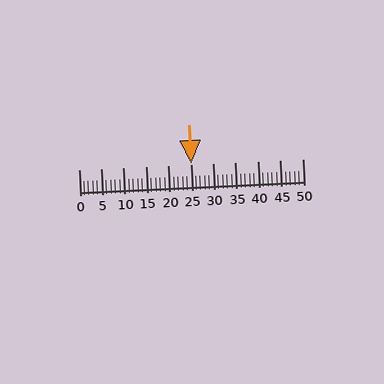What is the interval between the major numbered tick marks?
The major tick marks are spaced 5 units apart.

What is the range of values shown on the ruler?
The ruler shows values from 0 to 50.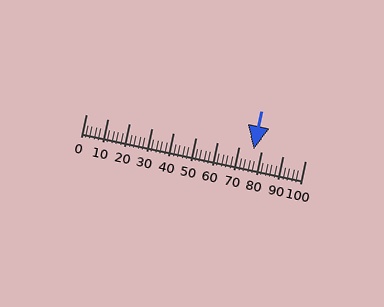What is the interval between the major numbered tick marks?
The major tick marks are spaced 10 units apart.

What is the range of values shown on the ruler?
The ruler shows values from 0 to 100.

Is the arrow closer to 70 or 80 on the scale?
The arrow is closer to 80.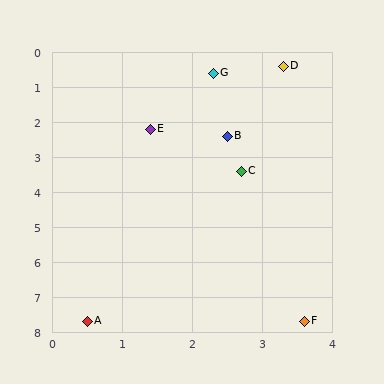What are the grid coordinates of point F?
Point F is at approximately (3.6, 7.7).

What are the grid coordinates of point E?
Point E is at approximately (1.4, 2.2).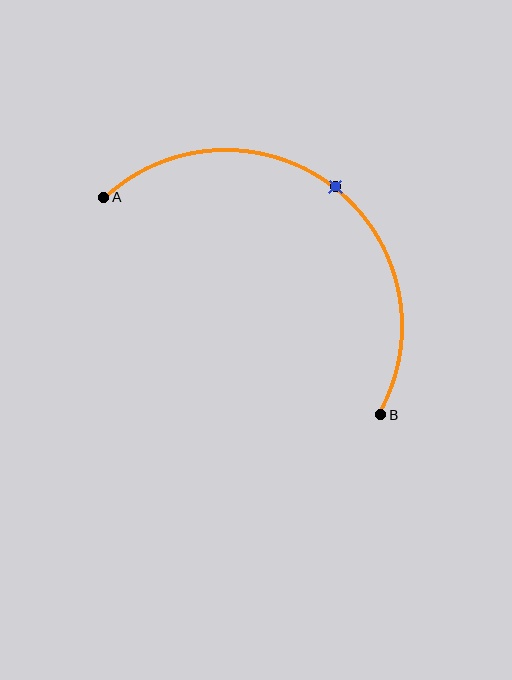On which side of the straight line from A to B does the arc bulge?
The arc bulges above and to the right of the straight line connecting A and B.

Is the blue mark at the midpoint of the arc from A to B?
Yes. The blue mark lies on the arc at equal arc-length from both A and B — it is the arc midpoint.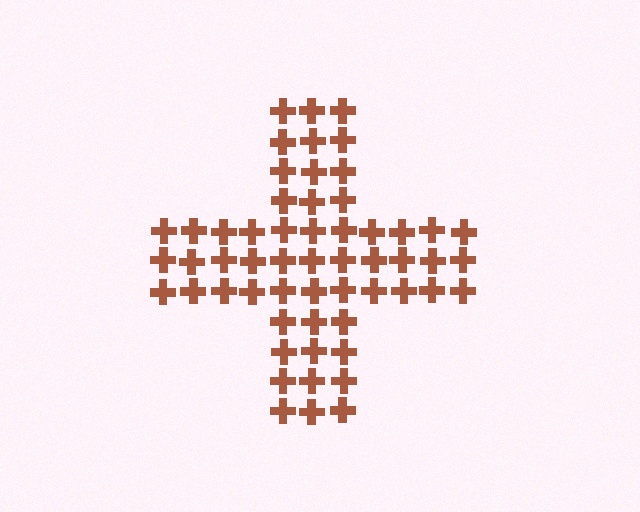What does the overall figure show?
The overall figure shows a cross.